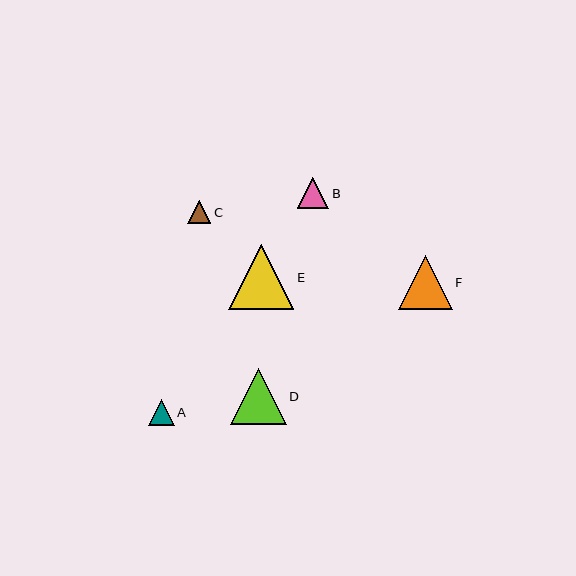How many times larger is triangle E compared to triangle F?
Triangle E is approximately 1.2 times the size of triangle F.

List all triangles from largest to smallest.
From largest to smallest: E, D, F, B, A, C.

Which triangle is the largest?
Triangle E is the largest with a size of approximately 65 pixels.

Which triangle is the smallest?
Triangle C is the smallest with a size of approximately 23 pixels.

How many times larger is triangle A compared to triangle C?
Triangle A is approximately 1.1 times the size of triangle C.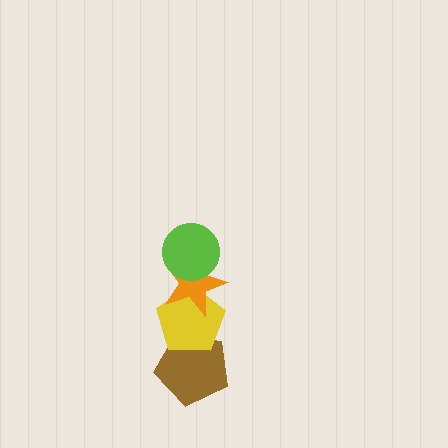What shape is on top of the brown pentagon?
The yellow pentagon is on top of the brown pentagon.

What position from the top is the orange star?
The orange star is 2nd from the top.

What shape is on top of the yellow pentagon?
The orange star is on top of the yellow pentagon.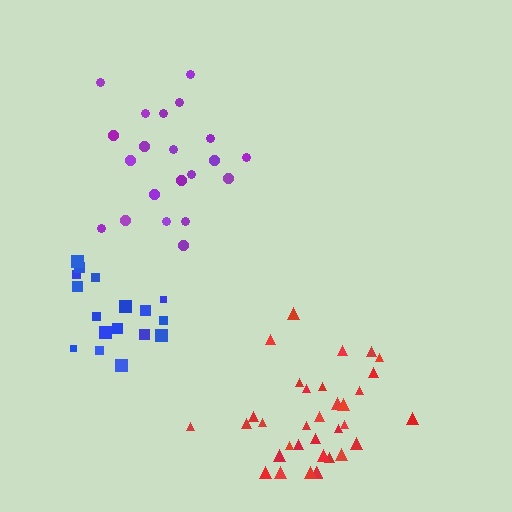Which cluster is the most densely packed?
Red.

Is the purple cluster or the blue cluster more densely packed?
Blue.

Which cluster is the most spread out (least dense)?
Purple.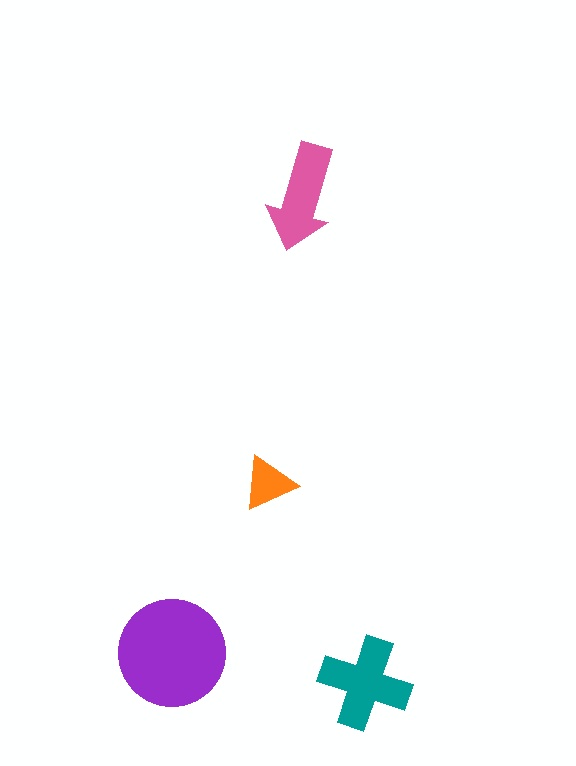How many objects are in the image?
There are 4 objects in the image.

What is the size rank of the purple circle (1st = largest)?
1st.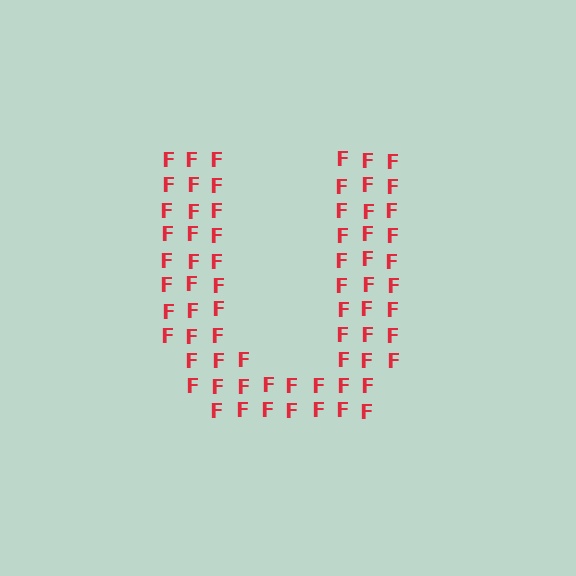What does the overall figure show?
The overall figure shows the letter U.